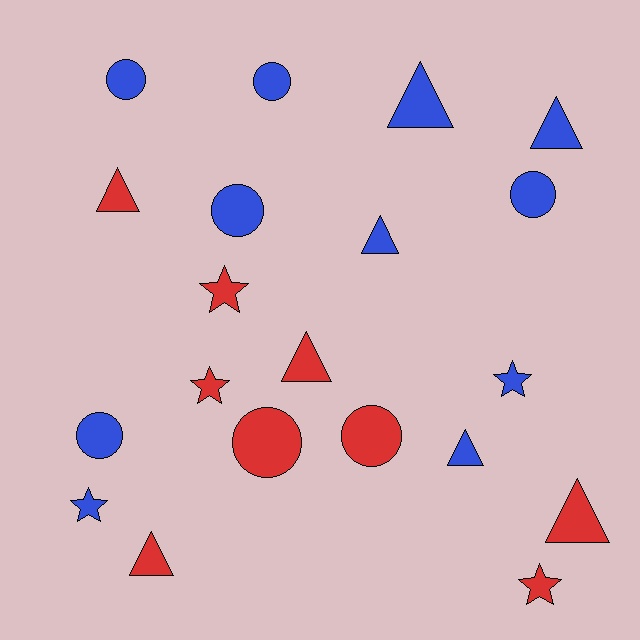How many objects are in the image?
There are 20 objects.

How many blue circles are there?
There are 5 blue circles.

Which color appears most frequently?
Blue, with 11 objects.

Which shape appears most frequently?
Triangle, with 8 objects.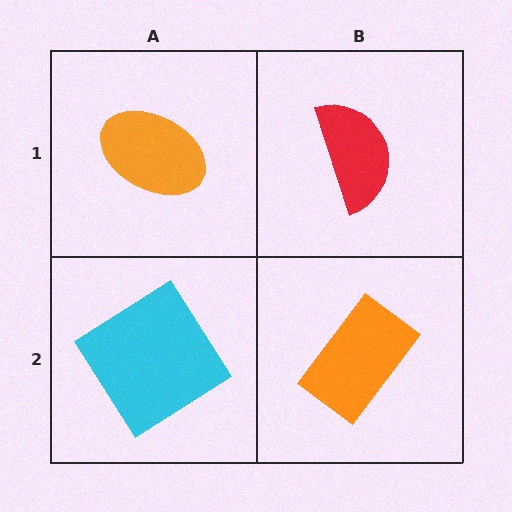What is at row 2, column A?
A cyan diamond.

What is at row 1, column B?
A red semicircle.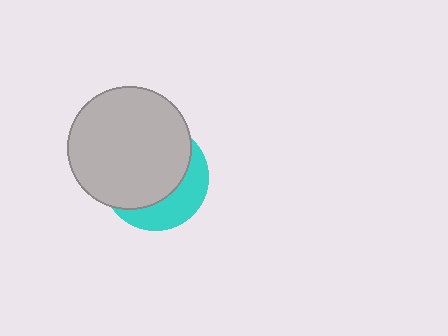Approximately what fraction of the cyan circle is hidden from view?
Roughly 67% of the cyan circle is hidden behind the light gray circle.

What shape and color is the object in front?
The object in front is a light gray circle.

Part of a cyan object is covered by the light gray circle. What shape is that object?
It is a circle.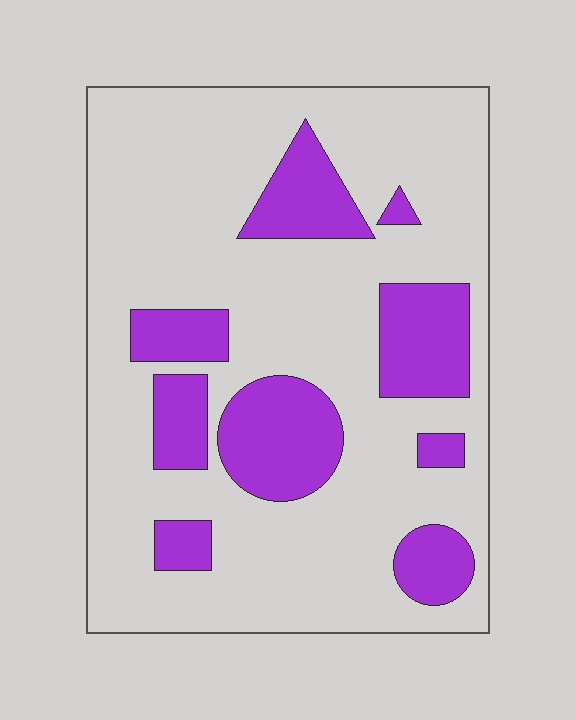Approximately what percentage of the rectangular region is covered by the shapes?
Approximately 25%.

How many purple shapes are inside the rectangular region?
9.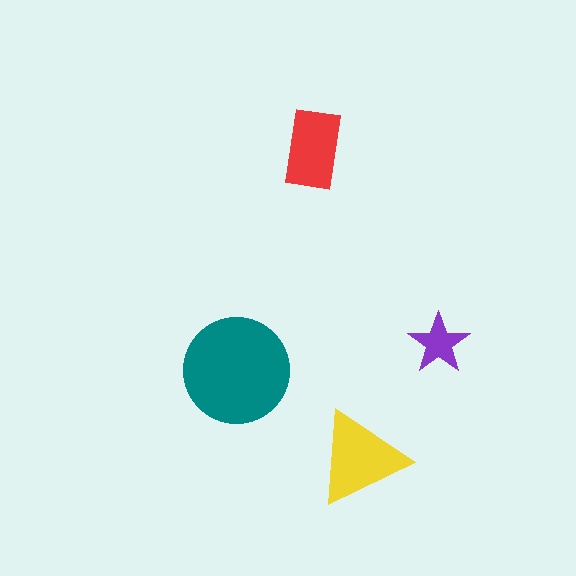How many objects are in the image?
There are 4 objects in the image.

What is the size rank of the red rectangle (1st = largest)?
3rd.